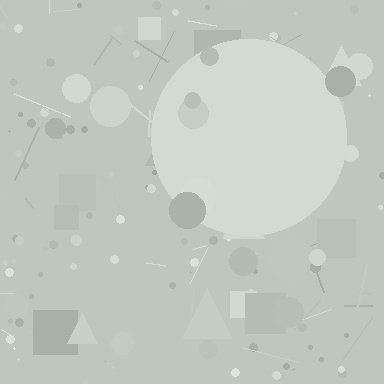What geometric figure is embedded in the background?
A circle is embedded in the background.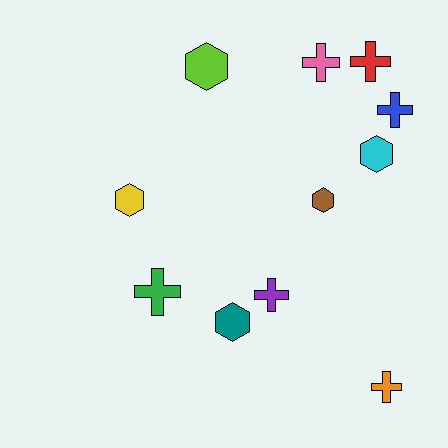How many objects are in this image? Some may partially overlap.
There are 11 objects.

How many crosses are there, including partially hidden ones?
There are 6 crosses.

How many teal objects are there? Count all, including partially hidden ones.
There is 1 teal object.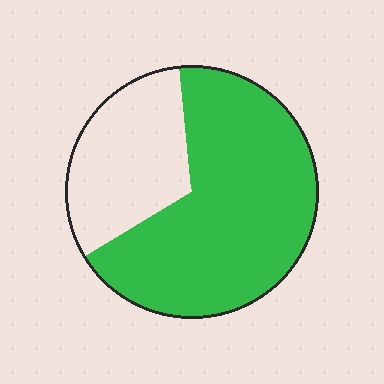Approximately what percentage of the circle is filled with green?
Approximately 70%.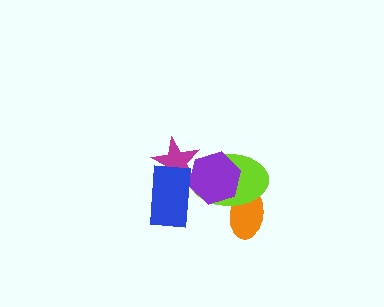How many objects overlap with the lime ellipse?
4 objects overlap with the lime ellipse.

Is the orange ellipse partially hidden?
Yes, it is partially covered by another shape.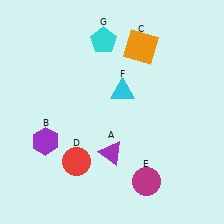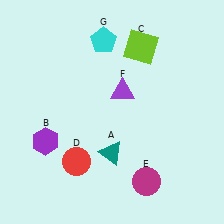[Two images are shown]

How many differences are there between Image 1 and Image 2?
There are 3 differences between the two images.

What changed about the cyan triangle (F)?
In Image 1, F is cyan. In Image 2, it changed to purple.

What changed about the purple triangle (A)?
In Image 1, A is purple. In Image 2, it changed to teal.